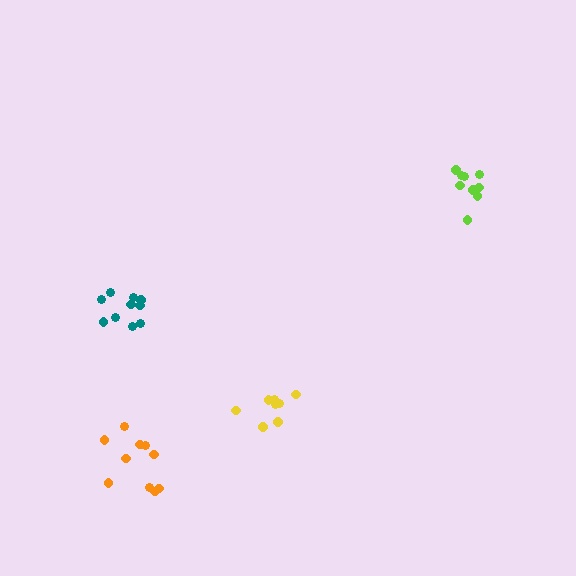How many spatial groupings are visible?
There are 4 spatial groupings.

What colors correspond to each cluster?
The clusters are colored: yellow, teal, lime, orange.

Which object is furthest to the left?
The teal cluster is leftmost.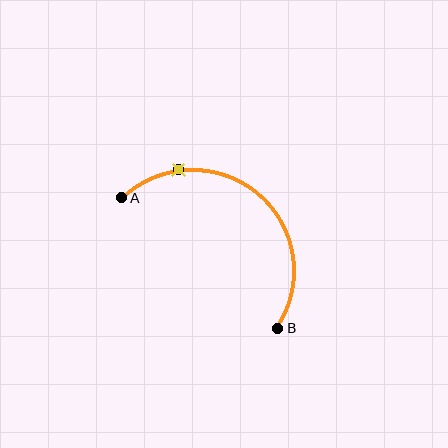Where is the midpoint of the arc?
The arc midpoint is the point on the curve farthest from the straight line joining A and B. It sits above and to the right of that line.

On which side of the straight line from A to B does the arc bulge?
The arc bulges above and to the right of the straight line connecting A and B.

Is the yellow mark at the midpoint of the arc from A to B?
No. The yellow mark lies on the arc but is closer to endpoint A. The arc midpoint would be at the point on the curve equidistant along the arc from both A and B.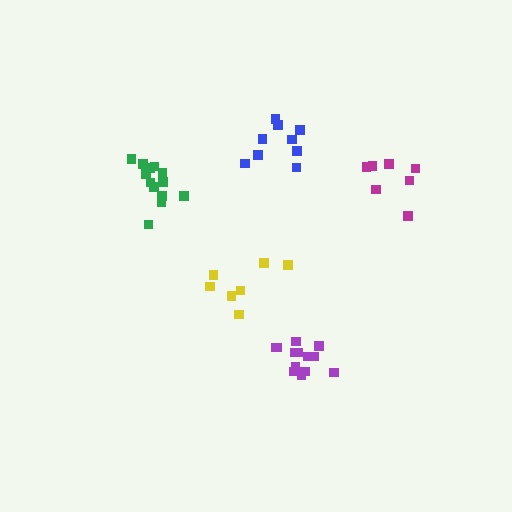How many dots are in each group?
Group 1: 13 dots, Group 2: 7 dots, Group 3: 9 dots, Group 4: 7 dots, Group 5: 13 dots (49 total).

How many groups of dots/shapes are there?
There are 5 groups.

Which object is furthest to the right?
The magenta cluster is rightmost.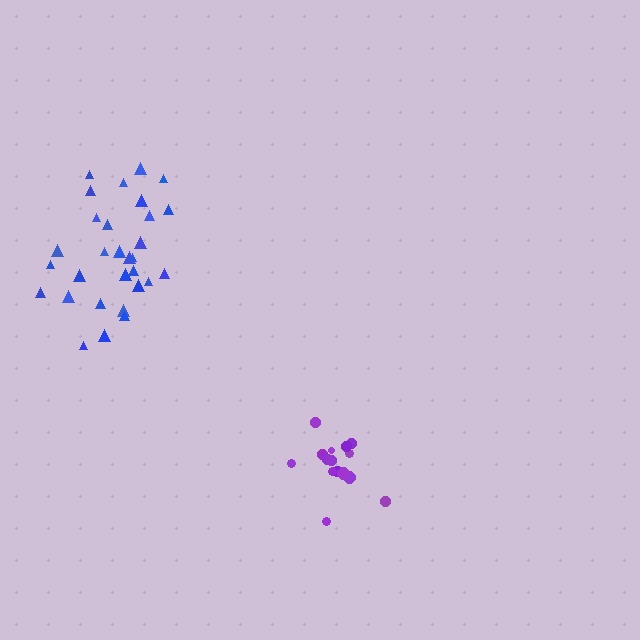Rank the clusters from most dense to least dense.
purple, blue.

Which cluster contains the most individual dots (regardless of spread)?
Blue (31).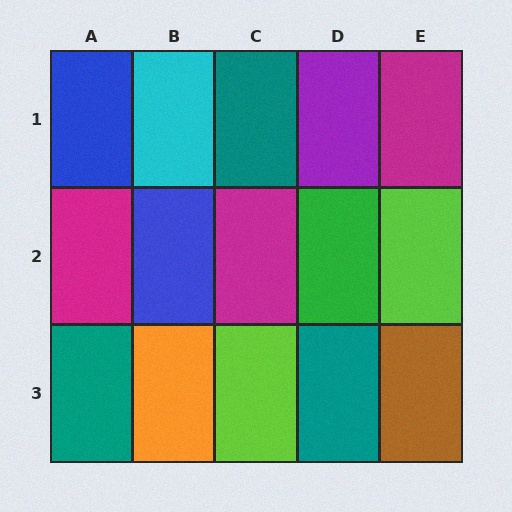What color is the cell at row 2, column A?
Magenta.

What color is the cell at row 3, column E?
Brown.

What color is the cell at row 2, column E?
Lime.